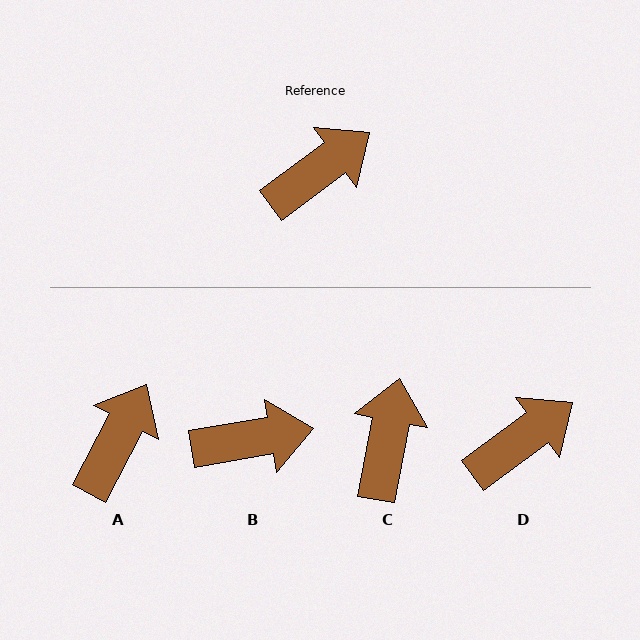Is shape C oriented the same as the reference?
No, it is off by about 43 degrees.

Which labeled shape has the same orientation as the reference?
D.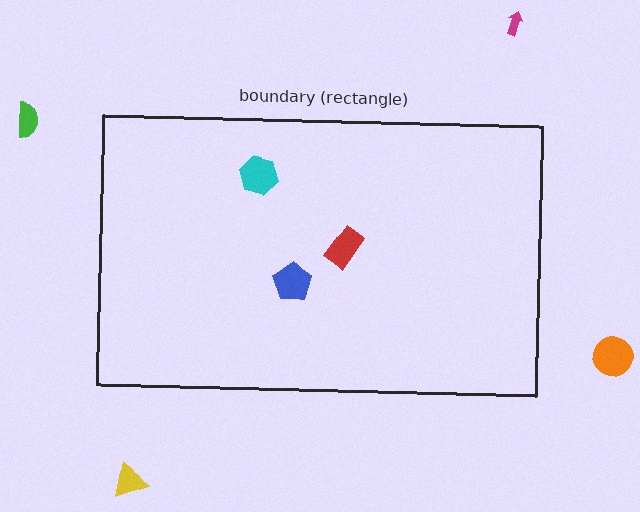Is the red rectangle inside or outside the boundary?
Inside.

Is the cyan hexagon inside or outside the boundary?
Inside.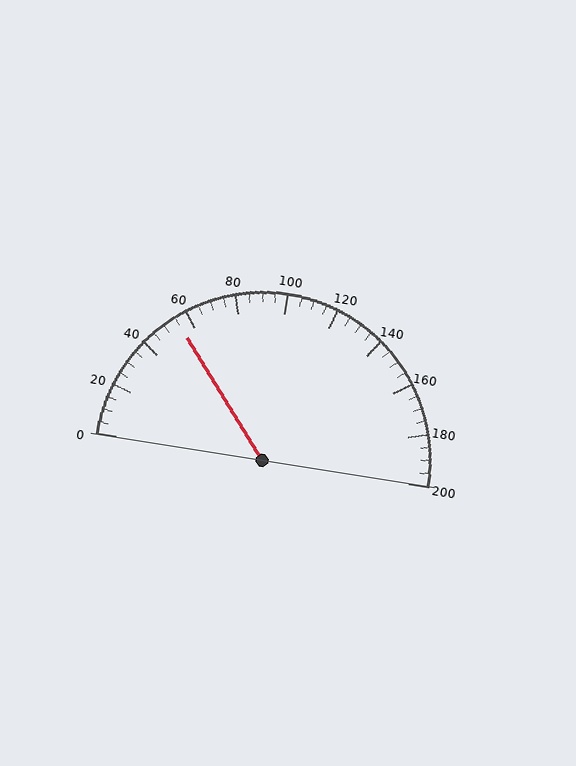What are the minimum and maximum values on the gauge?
The gauge ranges from 0 to 200.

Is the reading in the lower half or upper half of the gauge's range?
The reading is in the lower half of the range (0 to 200).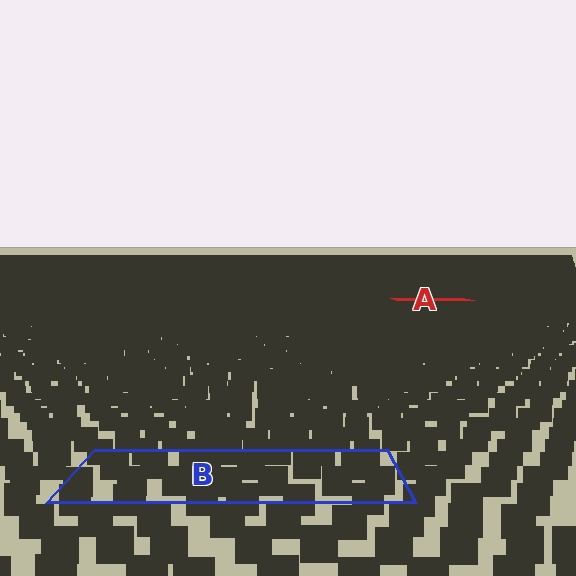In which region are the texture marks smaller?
The texture marks are smaller in region A, because it is farther away.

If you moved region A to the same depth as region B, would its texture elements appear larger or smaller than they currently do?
They would appear larger. At a closer depth, the same texture elements are projected at a bigger on-screen size.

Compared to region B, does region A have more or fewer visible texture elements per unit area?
Region A has more texture elements per unit area — they are packed more densely because it is farther away.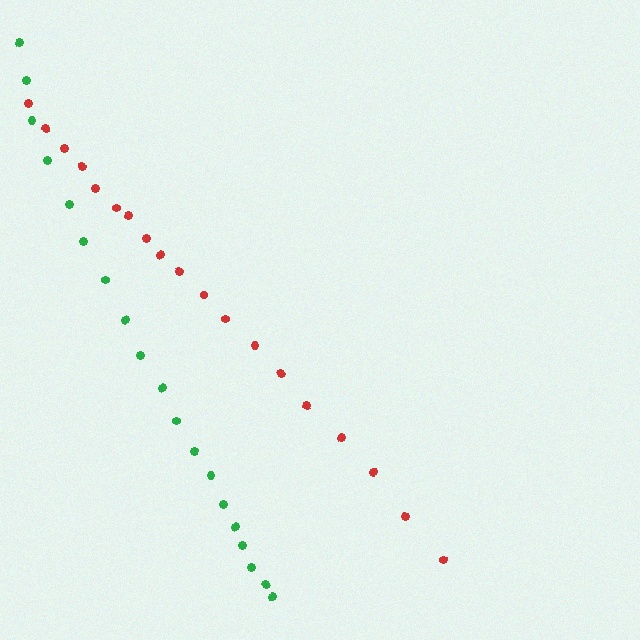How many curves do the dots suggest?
There are 2 distinct paths.